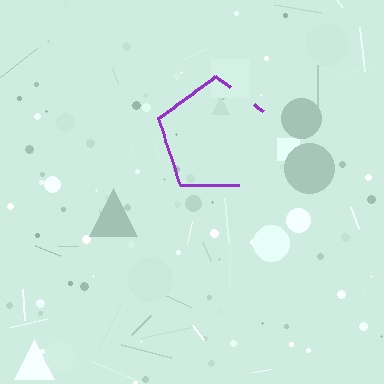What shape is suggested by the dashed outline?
The dashed outline suggests a pentagon.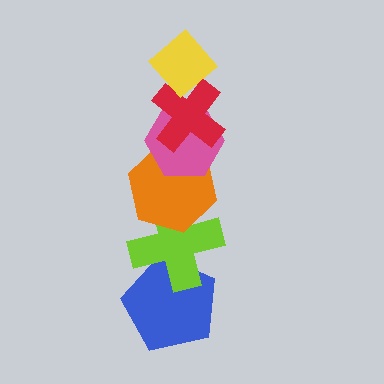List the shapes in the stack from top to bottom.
From top to bottom: the yellow diamond, the red cross, the pink hexagon, the orange hexagon, the lime cross, the blue pentagon.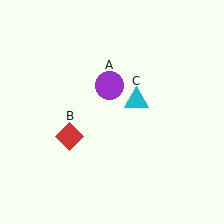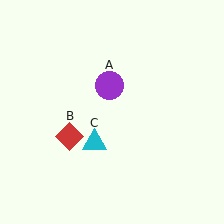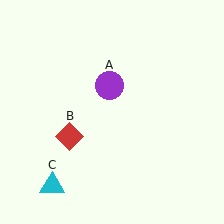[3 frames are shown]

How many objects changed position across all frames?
1 object changed position: cyan triangle (object C).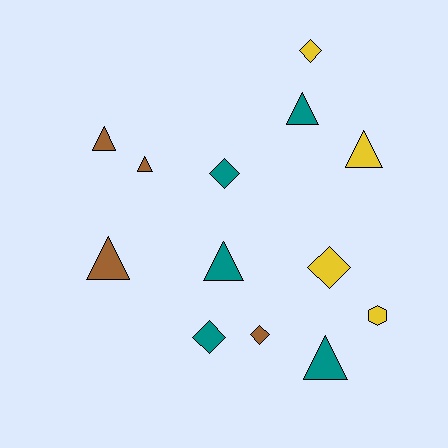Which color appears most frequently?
Teal, with 5 objects.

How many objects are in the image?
There are 13 objects.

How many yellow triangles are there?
There is 1 yellow triangle.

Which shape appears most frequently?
Triangle, with 7 objects.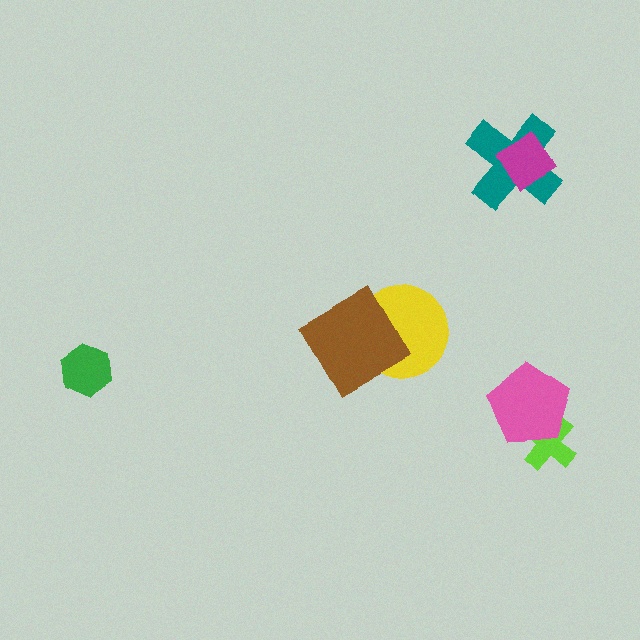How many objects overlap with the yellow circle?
1 object overlaps with the yellow circle.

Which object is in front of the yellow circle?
The brown diamond is in front of the yellow circle.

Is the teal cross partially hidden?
Yes, it is partially covered by another shape.